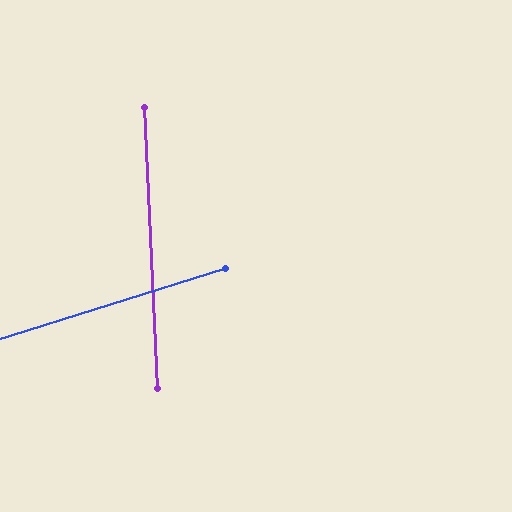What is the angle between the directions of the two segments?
Approximately 75 degrees.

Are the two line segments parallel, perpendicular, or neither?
Neither parallel nor perpendicular — they differ by about 75°.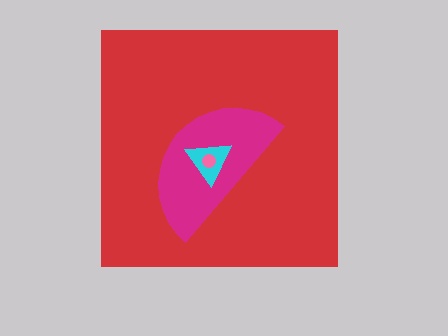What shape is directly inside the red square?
The magenta semicircle.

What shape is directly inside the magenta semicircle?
The cyan triangle.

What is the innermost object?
The pink circle.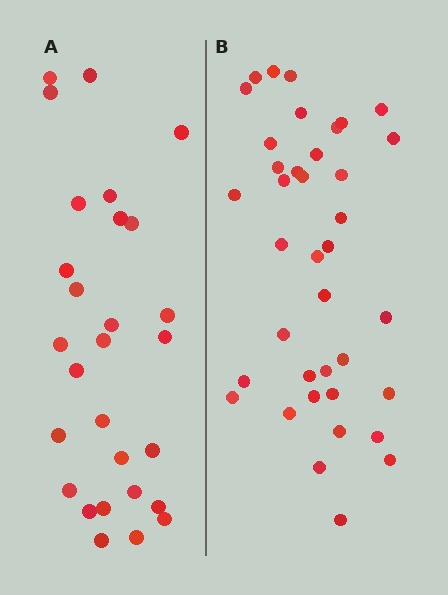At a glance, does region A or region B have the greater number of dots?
Region B (the right region) has more dots.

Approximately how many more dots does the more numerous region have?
Region B has roughly 10 or so more dots than region A.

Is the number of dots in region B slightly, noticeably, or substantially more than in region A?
Region B has noticeably more, but not dramatically so. The ratio is roughly 1.4 to 1.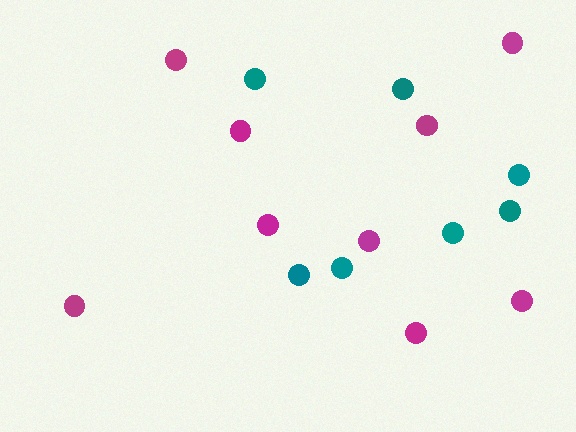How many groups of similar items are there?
There are 2 groups: one group of magenta circles (9) and one group of teal circles (7).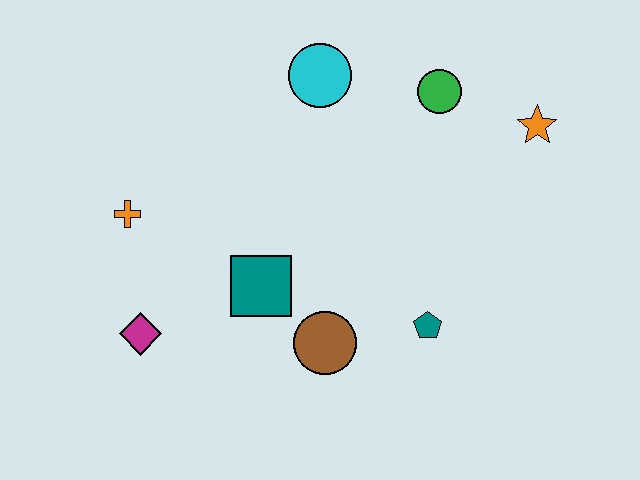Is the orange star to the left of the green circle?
No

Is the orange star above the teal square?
Yes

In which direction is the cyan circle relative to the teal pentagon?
The cyan circle is above the teal pentagon.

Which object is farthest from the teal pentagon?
The orange cross is farthest from the teal pentagon.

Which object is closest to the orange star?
The green circle is closest to the orange star.